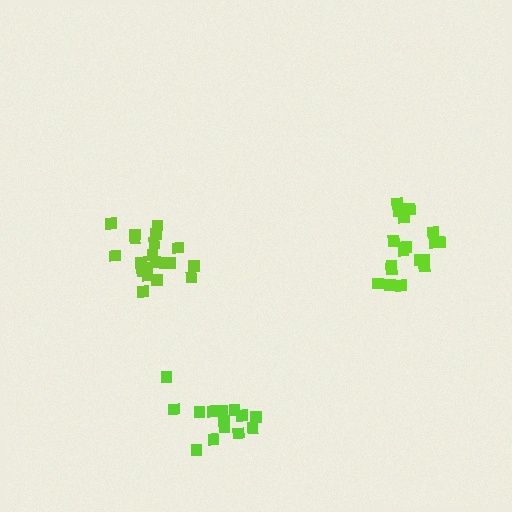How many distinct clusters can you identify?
There are 3 distinct clusters.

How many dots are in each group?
Group 1: 18 dots, Group 2: 20 dots, Group 3: 14 dots (52 total).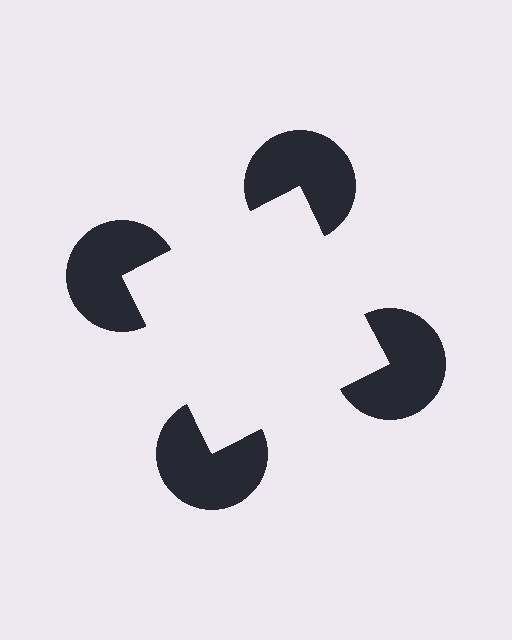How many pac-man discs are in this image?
There are 4 — one at each vertex of the illusory square.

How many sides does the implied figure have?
4 sides.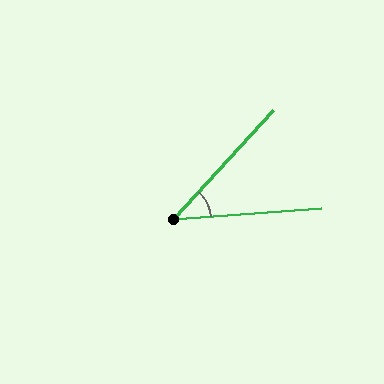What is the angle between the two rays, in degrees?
Approximately 43 degrees.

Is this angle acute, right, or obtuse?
It is acute.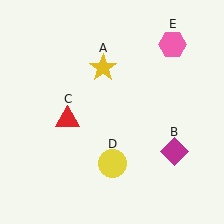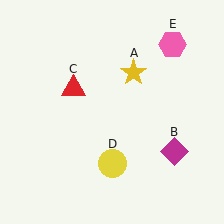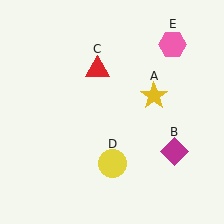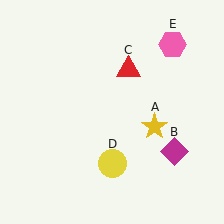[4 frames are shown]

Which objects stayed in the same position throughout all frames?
Magenta diamond (object B) and yellow circle (object D) and pink hexagon (object E) remained stationary.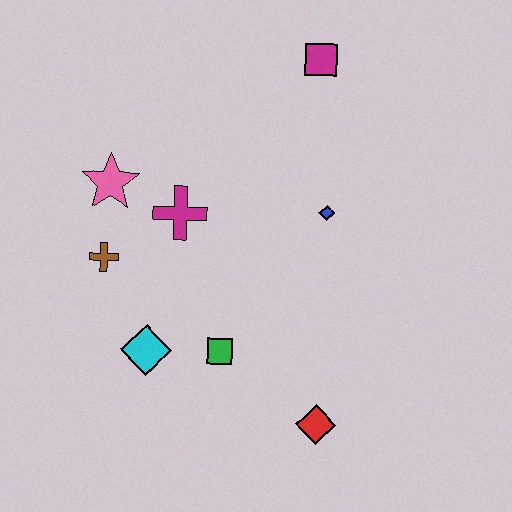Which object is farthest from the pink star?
The red diamond is farthest from the pink star.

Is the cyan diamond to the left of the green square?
Yes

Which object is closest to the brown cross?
The pink star is closest to the brown cross.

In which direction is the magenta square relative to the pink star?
The magenta square is to the right of the pink star.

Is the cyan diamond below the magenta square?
Yes